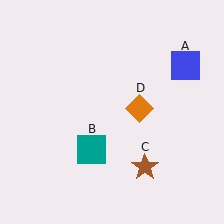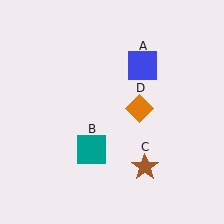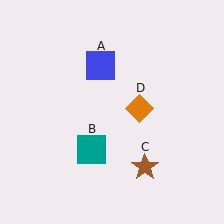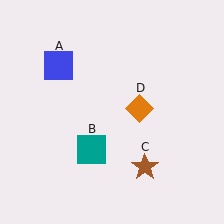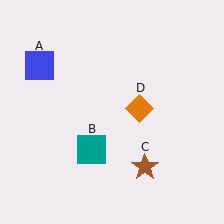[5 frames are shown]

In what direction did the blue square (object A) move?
The blue square (object A) moved left.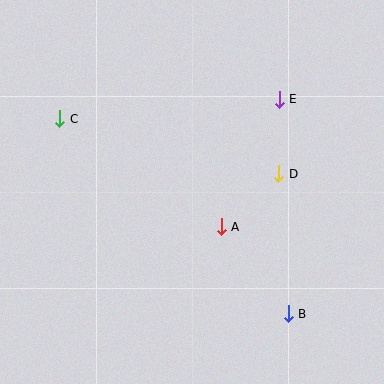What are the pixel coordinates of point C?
Point C is at (60, 119).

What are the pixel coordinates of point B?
Point B is at (288, 314).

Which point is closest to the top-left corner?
Point C is closest to the top-left corner.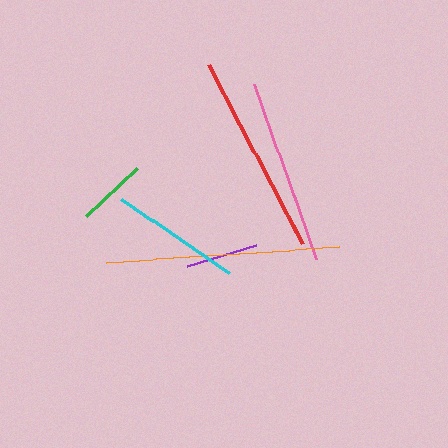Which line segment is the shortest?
The green line is the shortest at approximately 70 pixels.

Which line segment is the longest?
The orange line is the longest at approximately 233 pixels.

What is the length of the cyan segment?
The cyan segment is approximately 131 pixels long.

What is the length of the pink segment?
The pink segment is approximately 186 pixels long.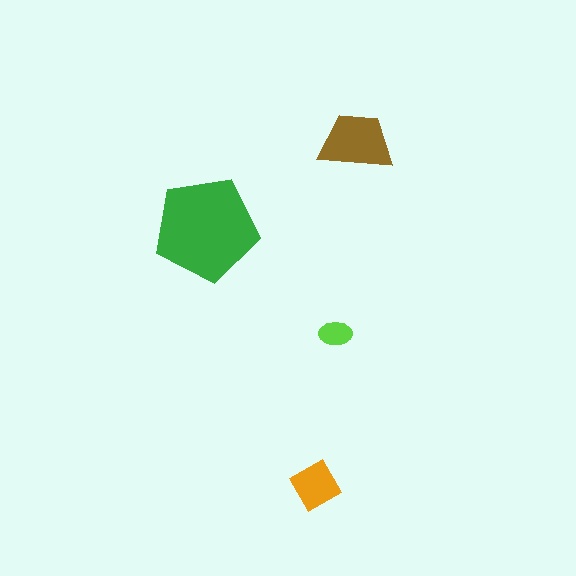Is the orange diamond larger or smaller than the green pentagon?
Smaller.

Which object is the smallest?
The lime ellipse.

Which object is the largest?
The green pentagon.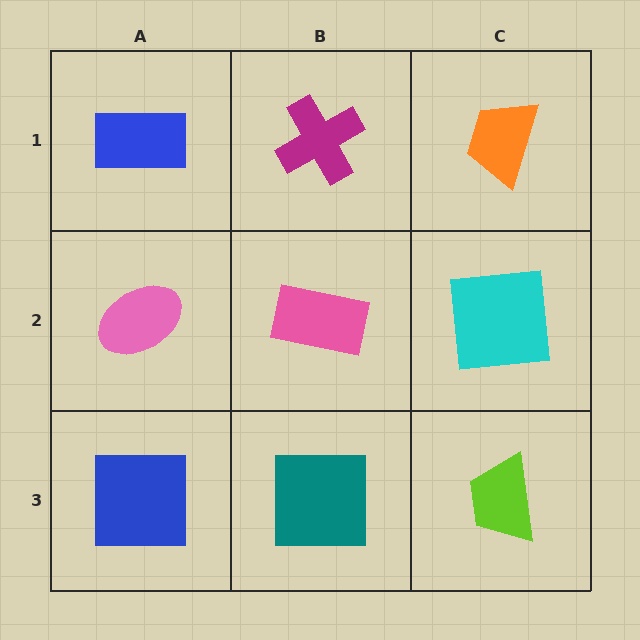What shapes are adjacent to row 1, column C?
A cyan square (row 2, column C), a magenta cross (row 1, column B).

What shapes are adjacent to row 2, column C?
An orange trapezoid (row 1, column C), a lime trapezoid (row 3, column C), a pink rectangle (row 2, column B).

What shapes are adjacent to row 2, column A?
A blue rectangle (row 1, column A), a blue square (row 3, column A), a pink rectangle (row 2, column B).